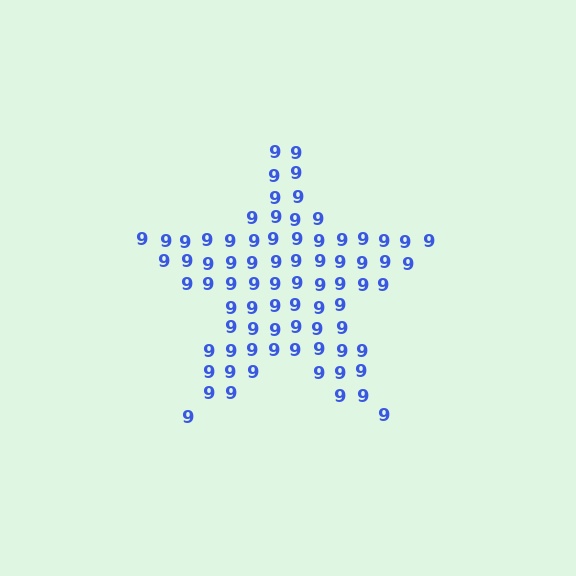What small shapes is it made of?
It is made of small digit 9's.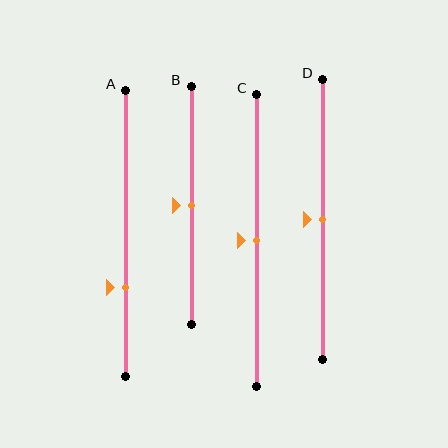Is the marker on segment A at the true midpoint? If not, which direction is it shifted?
No, the marker on segment A is shifted downward by about 19% of the segment length.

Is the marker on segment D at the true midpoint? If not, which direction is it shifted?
Yes, the marker on segment D is at the true midpoint.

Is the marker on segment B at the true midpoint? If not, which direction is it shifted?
Yes, the marker on segment B is at the true midpoint.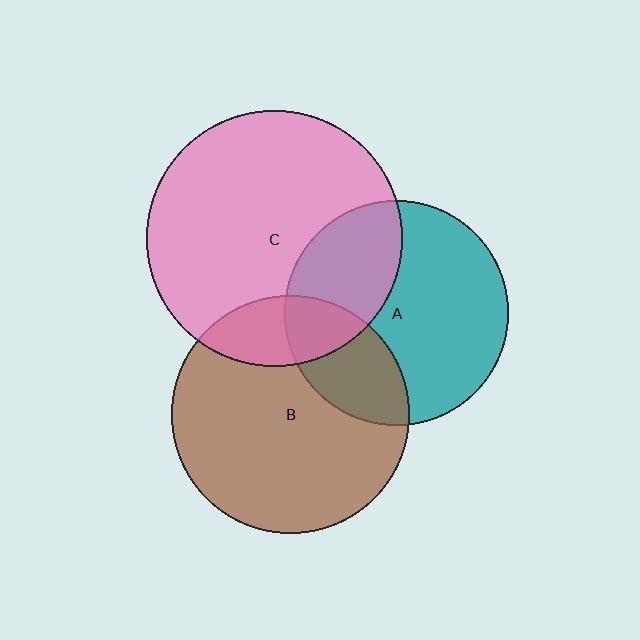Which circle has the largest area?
Circle C (pink).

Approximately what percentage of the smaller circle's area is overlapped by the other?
Approximately 25%.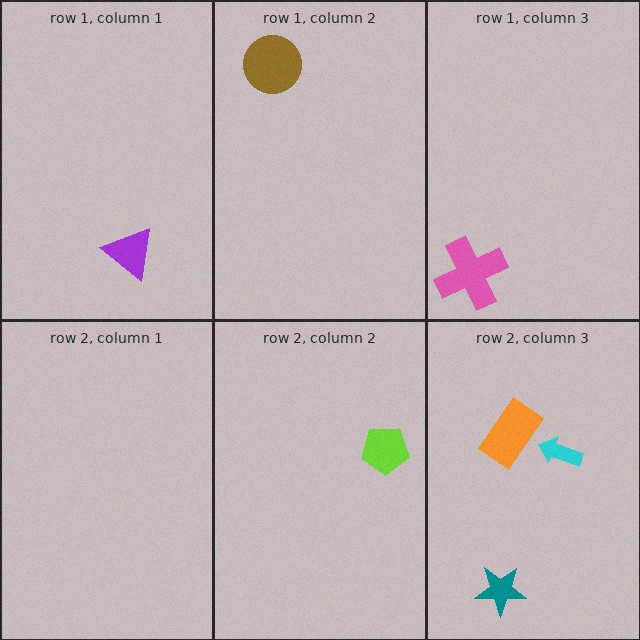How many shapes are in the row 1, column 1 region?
1.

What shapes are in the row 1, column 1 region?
The purple triangle.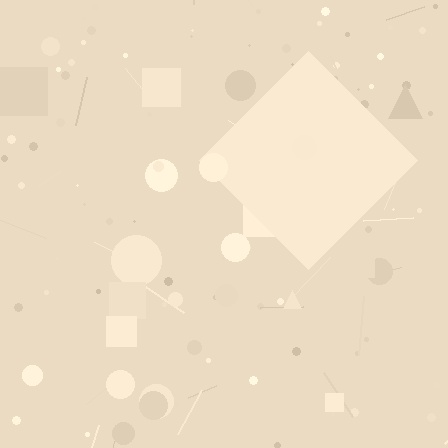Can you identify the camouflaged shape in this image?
The camouflaged shape is a diamond.